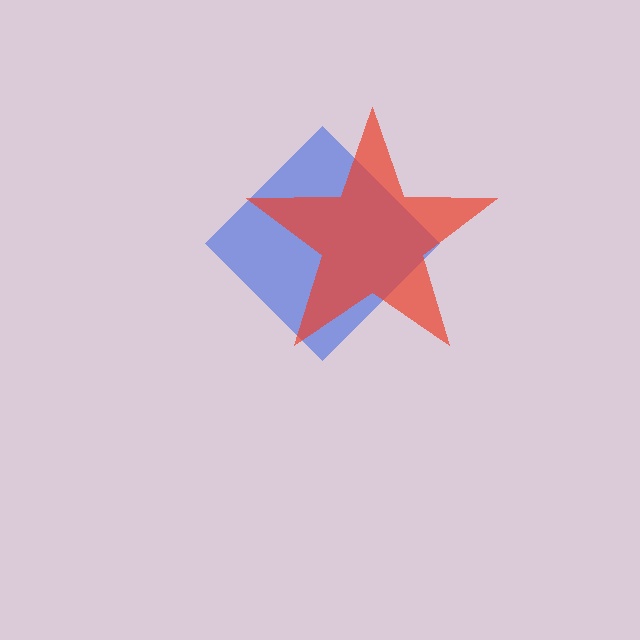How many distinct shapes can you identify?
There are 2 distinct shapes: a blue diamond, a red star.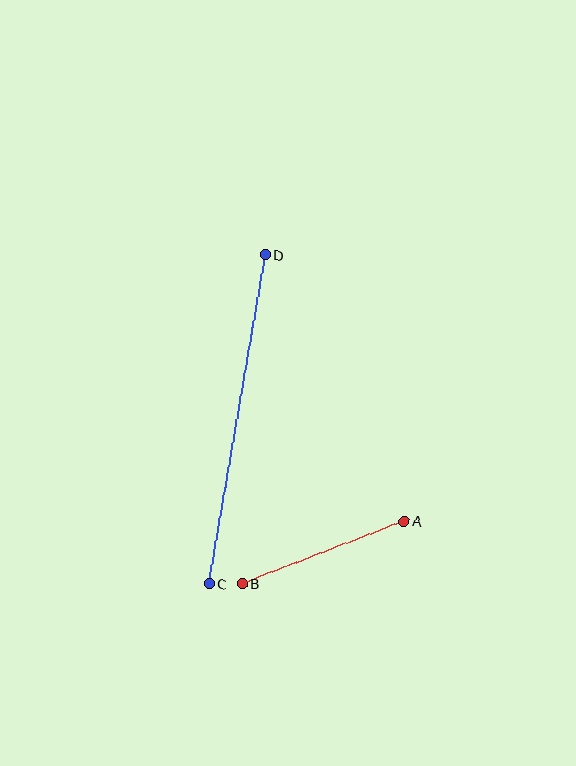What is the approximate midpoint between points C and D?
The midpoint is at approximately (237, 419) pixels.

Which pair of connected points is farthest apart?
Points C and D are farthest apart.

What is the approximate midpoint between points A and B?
The midpoint is at approximately (323, 552) pixels.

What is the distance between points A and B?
The distance is approximately 174 pixels.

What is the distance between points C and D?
The distance is approximately 334 pixels.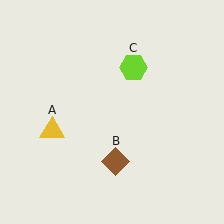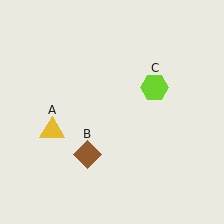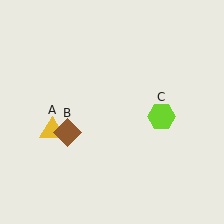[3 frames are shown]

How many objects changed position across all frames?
2 objects changed position: brown diamond (object B), lime hexagon (object C).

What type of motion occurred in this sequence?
The brown diamond (object B), lime hexagon (object C) rotated clockwise around the center of the scene.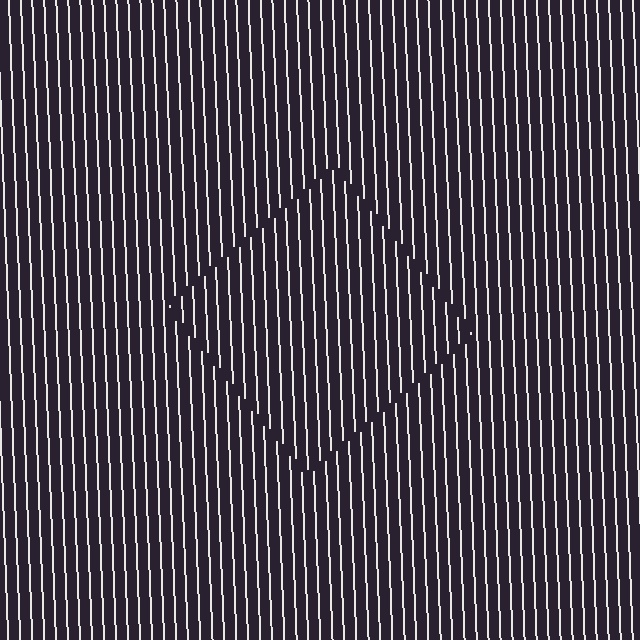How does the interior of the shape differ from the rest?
The interior of the shape contains the same grating, shifted by half a period — the contour is defined by the phase discontinuity where line-ends from the inner and outer gratings abut.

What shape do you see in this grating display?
An illusory square. The interior of the shape contains the same grating, shifted by half a period — the contour is defined by the phase discontinuity where line-ends from the inner and outer gratings abut.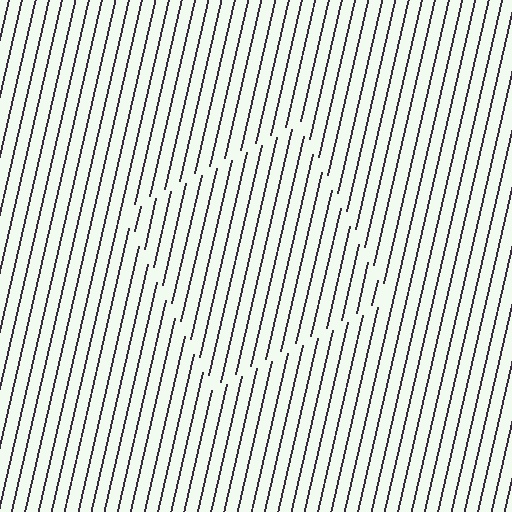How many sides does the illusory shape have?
4 sides — the line-ends trace a square.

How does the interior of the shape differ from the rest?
The interior of the shape contains the same grating, shifted by half a period — the contour is defined by the phase discontinuity where line-ends from the inner and outer gratings abut.